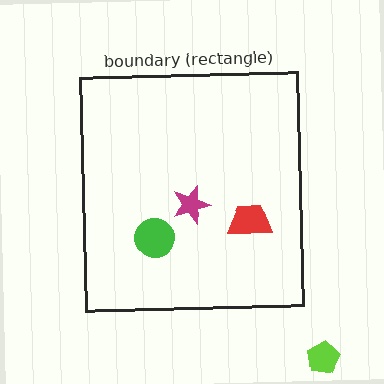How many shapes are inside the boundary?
3 inside, 1 outside.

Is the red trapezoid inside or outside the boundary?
Inside.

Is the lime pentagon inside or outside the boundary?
Outside.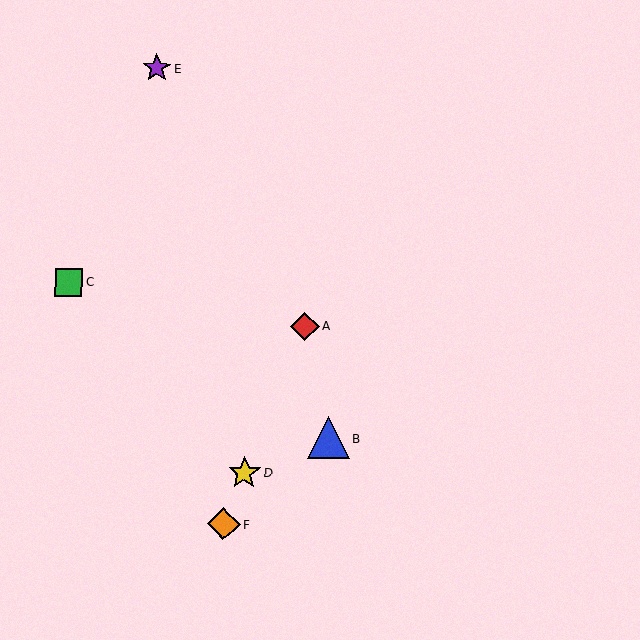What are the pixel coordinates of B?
Object B is at (328, 438).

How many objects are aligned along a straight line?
3 objects (A, D, F) are aligned along a straight line.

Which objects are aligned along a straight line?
Objects A, D, F are aligned along a straight line.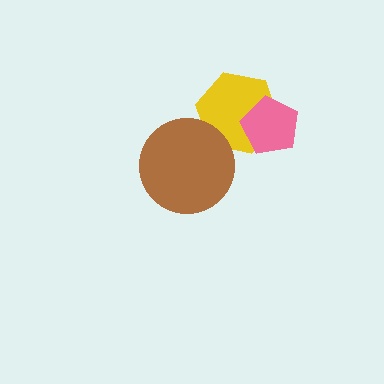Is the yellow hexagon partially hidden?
Yes, it is partially covered by another shape.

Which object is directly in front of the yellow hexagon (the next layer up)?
The brown circle is directly in front of the yellow hexagon.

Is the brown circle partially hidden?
No, no other shape covers it.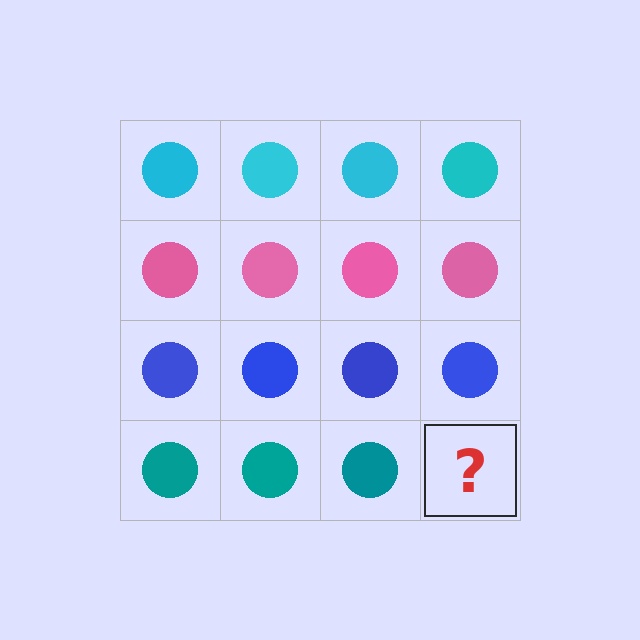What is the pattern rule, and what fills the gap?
The rule is that each row has a consistent color. The gap should be filled with a teal circle.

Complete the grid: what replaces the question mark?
The question mark should be replaced with a teal circle.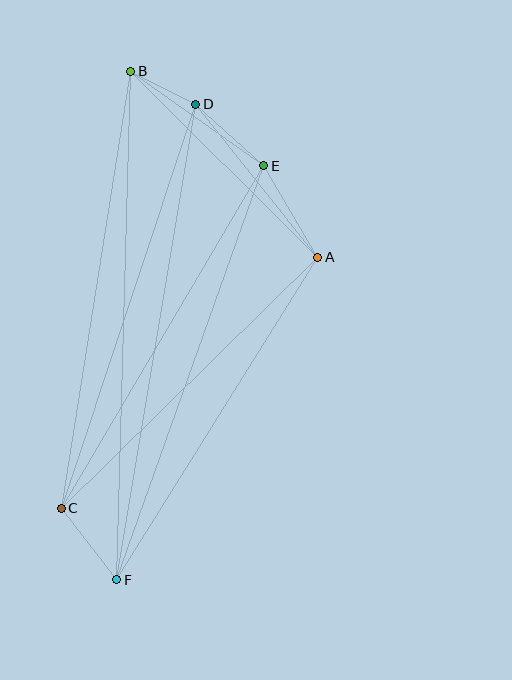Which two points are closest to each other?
Points B and D are closest to each other.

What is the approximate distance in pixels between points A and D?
The distance between A and D is approximately 196 pixels.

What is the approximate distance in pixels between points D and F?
The distance between D and F is approximately 482 pixels.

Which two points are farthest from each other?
Points B and F are farthest from each other.